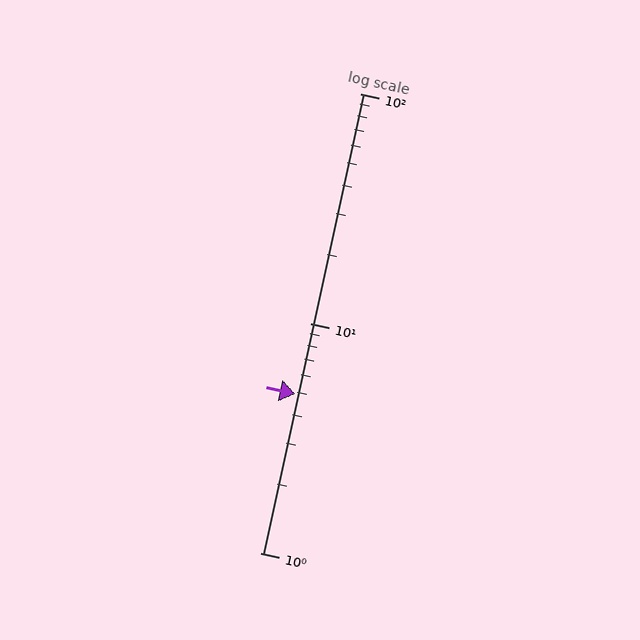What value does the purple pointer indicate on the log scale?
The pointer indicates approximately 4.9.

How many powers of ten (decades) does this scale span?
The scale spans 2 decades, from 1 to 100.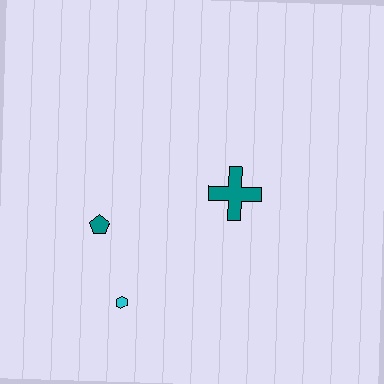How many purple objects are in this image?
There are no purple objects.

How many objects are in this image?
There are 3 objects.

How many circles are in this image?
There are no circles.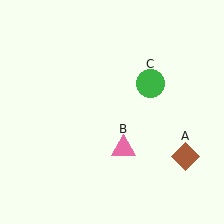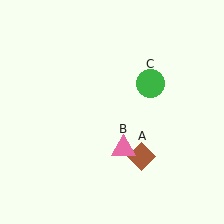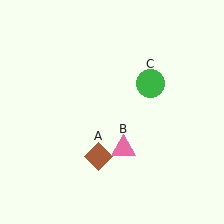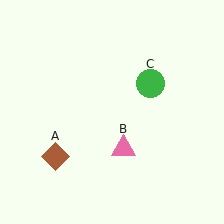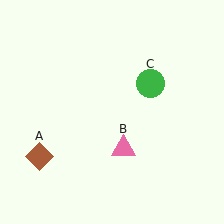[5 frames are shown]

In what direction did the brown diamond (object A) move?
The brown diamond (object A) moved left.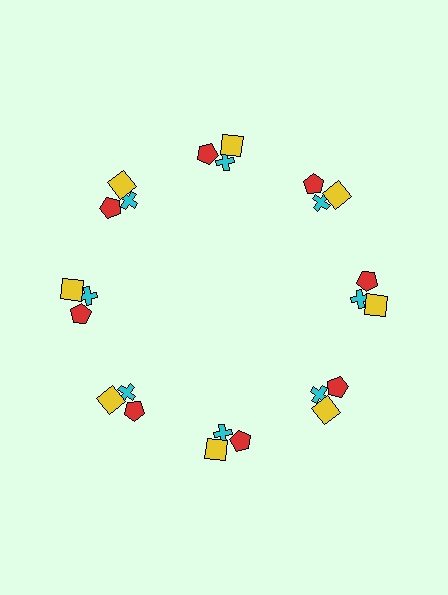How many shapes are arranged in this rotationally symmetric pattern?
There are 24 shapes, arranged in 8 groups of 3.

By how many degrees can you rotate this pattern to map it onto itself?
The pattern maps onto itself every 45 degrees of rotation.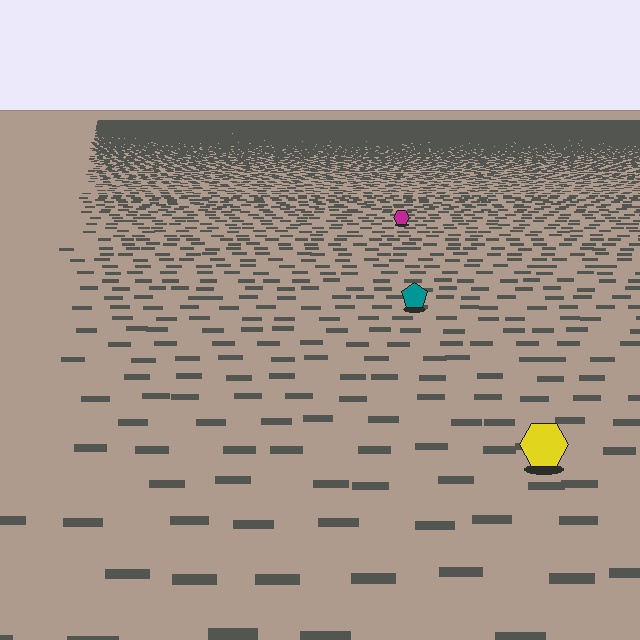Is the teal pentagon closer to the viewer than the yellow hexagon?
No. The yellow hexagon is closer — you can tell from the texture gradient: the ground texture is coarser near it.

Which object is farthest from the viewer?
The magenta hexagon is farthest from the viewer. It appears smaller and the ground texture around it is denser.